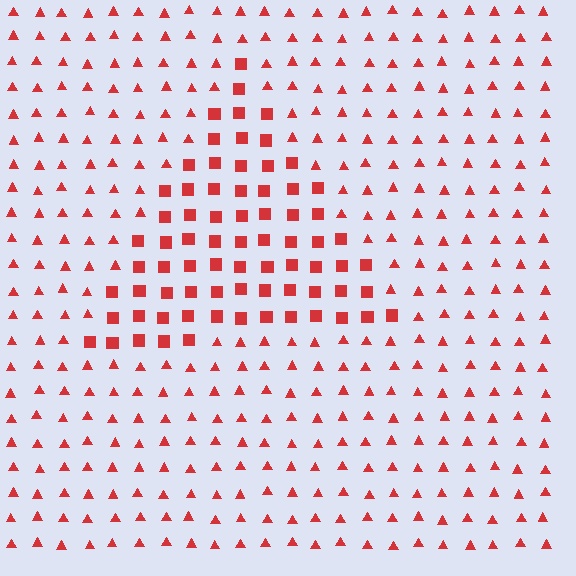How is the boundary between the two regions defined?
The boundary is defined by a change in element shape: squares inside vs. triangles outside. All elements share the same color and spacing.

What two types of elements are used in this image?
The image uses squares inside the triangle region and triangles outside it.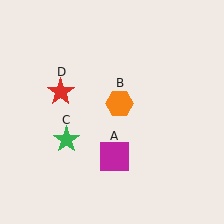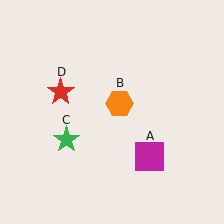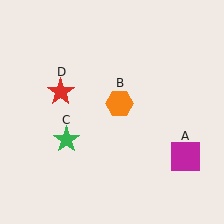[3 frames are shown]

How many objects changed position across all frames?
1 object changed position: magenta square (object A).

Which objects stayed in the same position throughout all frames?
Orange hexagon (object B) and green star (object C) and red star (object D) remained stationary.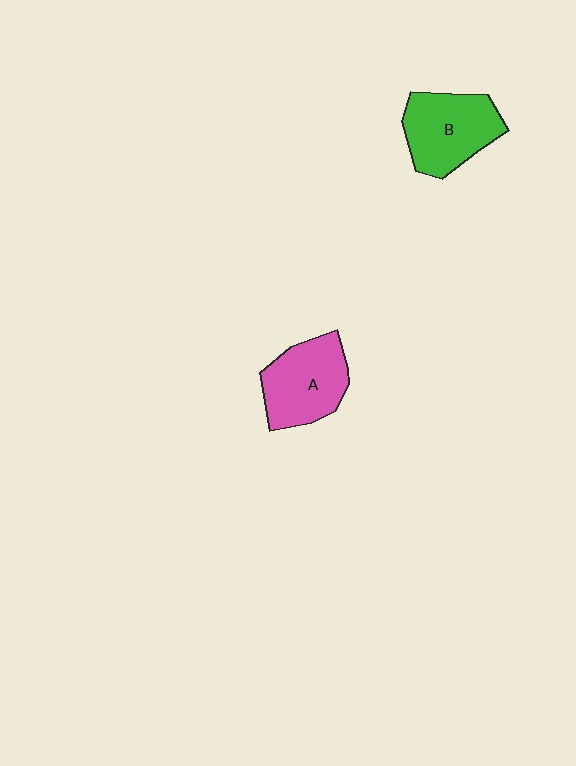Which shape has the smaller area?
Shape A (pink).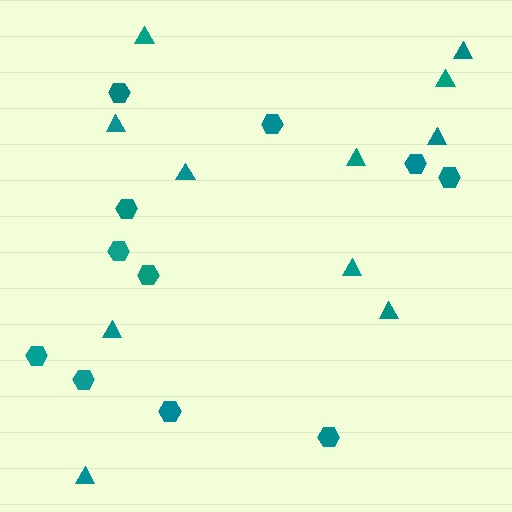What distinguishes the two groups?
There are 2 groups: one group of triangles (11) and one group of hexagons (11).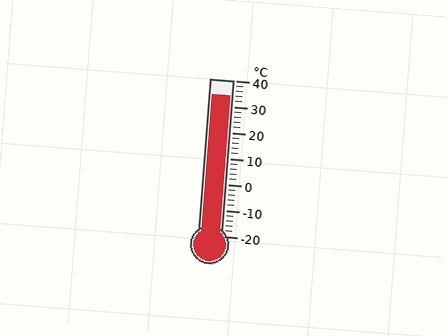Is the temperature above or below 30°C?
The temperature is above 30°C.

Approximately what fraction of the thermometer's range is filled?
The thermometer is filled to approximately 90% of its range.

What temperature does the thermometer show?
The thermometer shows approximately 34°C.